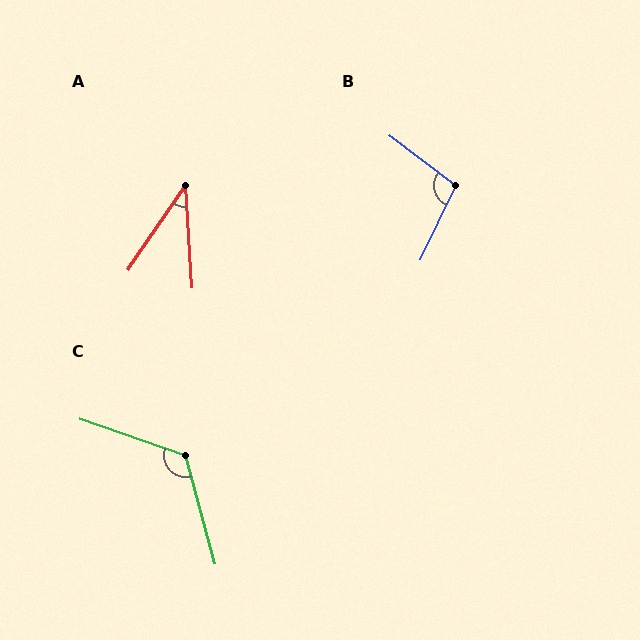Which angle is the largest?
C, at approximately 125 degrees.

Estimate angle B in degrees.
Approximately 102 degrees.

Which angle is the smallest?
A, at approximately 38 degrees.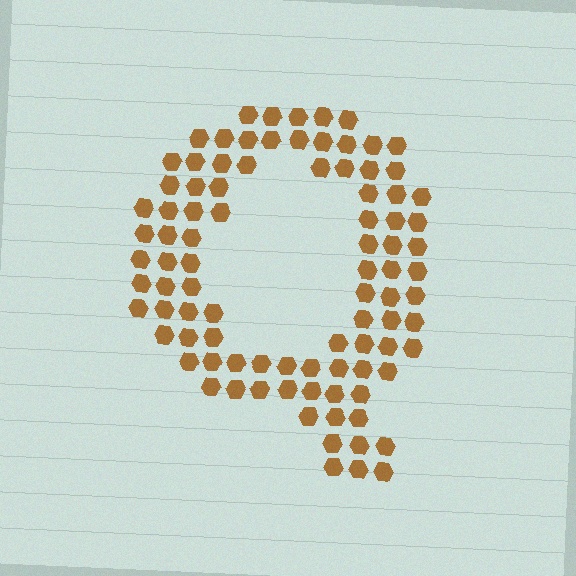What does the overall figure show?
The overall figure shows the letter Q.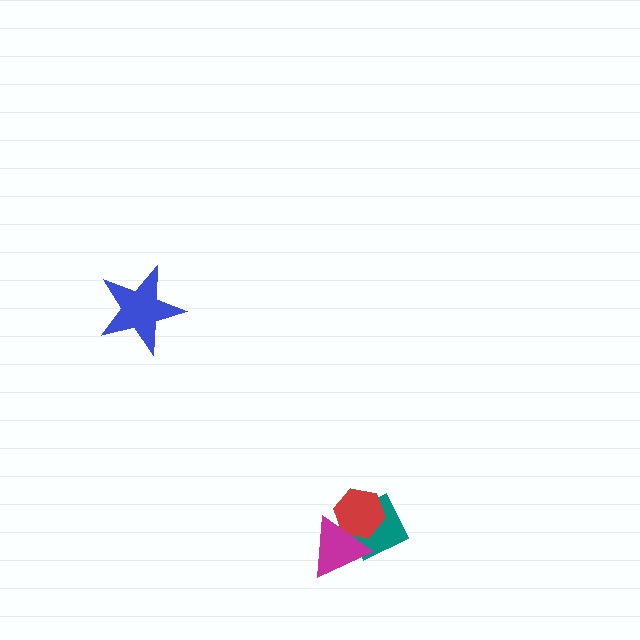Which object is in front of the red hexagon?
The magenta triangle is in front of the red hexagon.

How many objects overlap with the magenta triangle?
2 objects overlap with the magenta triangle.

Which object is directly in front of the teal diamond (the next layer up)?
The red hexagon is directly in front of the teal diamond.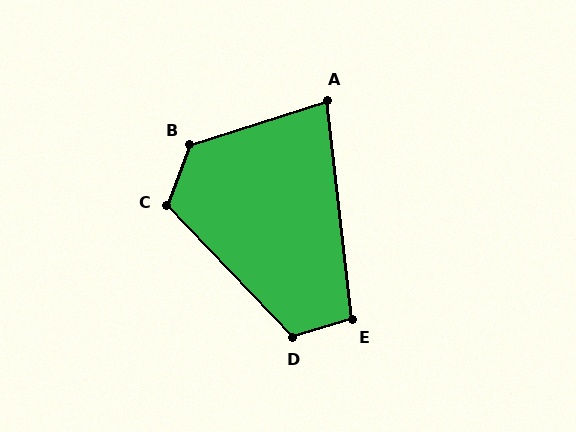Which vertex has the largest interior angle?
B, at approximately 128 degrees.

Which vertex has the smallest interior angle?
A, at approximately 79 degrees.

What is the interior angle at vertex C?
Approximately 116 degrees (obtuse).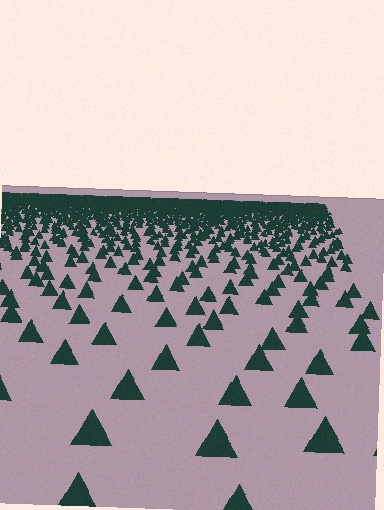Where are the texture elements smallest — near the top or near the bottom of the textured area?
Near the top.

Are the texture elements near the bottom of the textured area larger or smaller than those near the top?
Larger. Near the bottom, elements are closer to the viewer and appear at a bigger on-screen size.